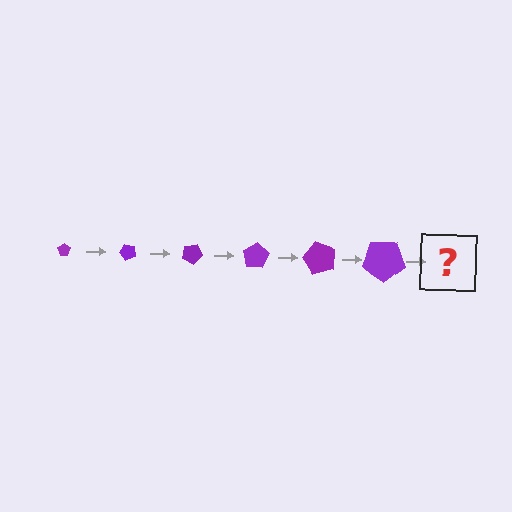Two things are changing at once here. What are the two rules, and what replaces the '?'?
The two rules are that the pentagon grows larger each step and it rotates 50 degrees each step. The '?' should be a pentagon, larger than the previous one and rotated 300 degrees from the start.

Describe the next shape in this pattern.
It should be a pentagon, larger than the previous one and rotated 300 degrees from the start.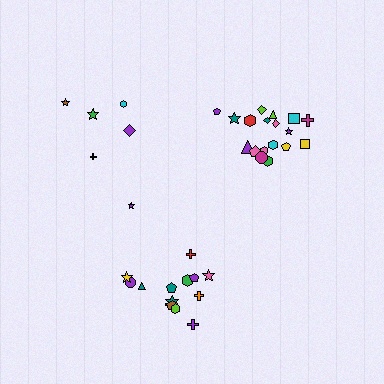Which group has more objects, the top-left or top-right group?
The top-right group.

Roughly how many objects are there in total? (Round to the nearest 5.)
Roughly 40 objects in total.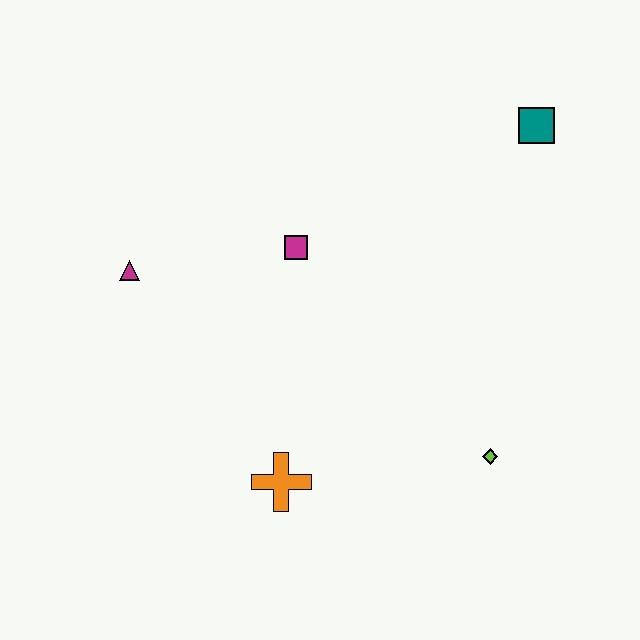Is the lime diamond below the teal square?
Yes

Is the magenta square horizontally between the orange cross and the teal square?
Yes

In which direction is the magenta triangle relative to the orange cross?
The magenta triangle is above the orange cross.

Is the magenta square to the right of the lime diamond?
No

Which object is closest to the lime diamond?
The orange cross is closest to the lime diamond.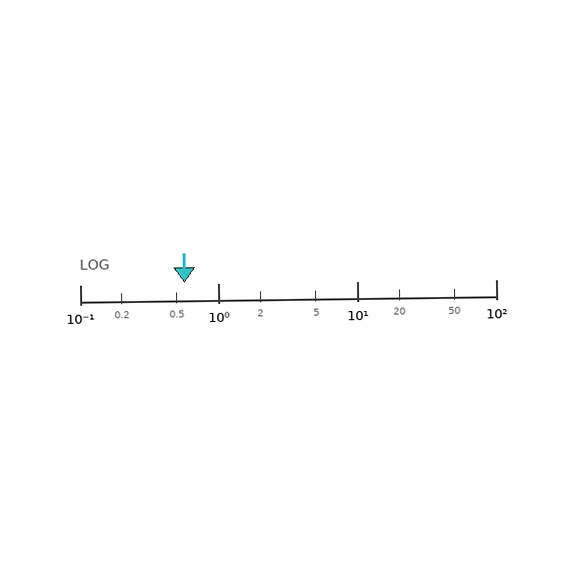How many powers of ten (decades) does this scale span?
The scale spans 3 decades, from 0.1 to 100.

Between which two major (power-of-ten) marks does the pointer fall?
The pointer is between 0.1 and 1.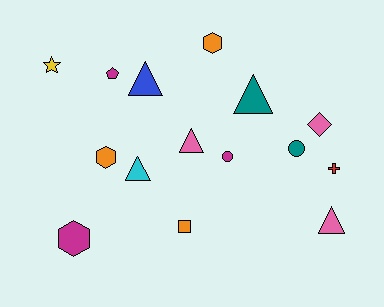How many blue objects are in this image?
There is 1 blue object.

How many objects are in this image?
There are 15 objects.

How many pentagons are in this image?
There is 1 pentagon.